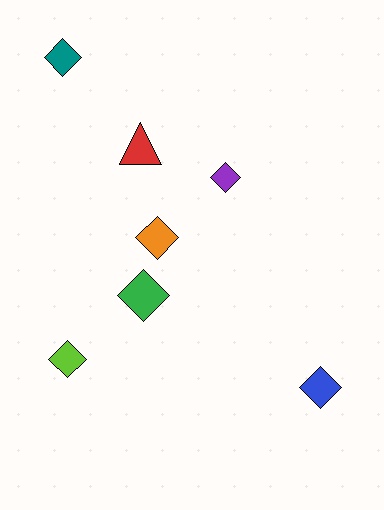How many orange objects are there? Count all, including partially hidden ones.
There is 1 orange object.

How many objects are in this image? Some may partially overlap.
There are 7 objects.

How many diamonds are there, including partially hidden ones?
There are 6 diamonds.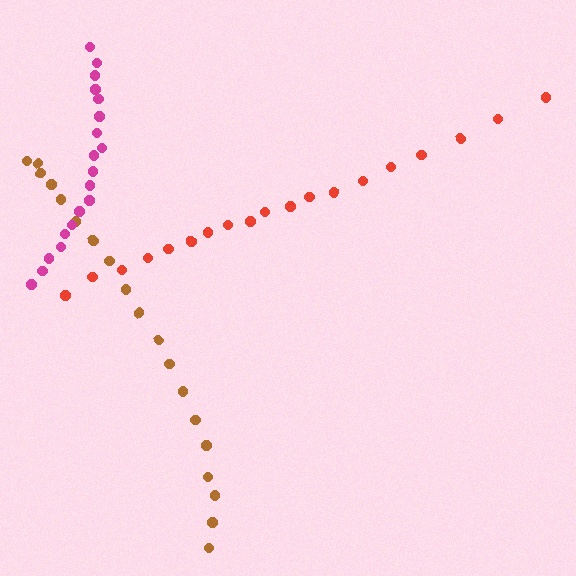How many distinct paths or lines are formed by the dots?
There are 3 distinct paths.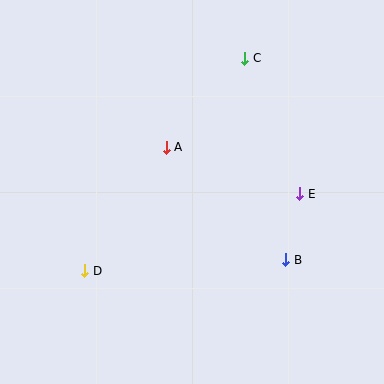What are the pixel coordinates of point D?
Point D is at (85, 271).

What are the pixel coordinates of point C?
Point C is at (245, 58).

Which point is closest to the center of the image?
Point A at (166, 147) is closest to the center.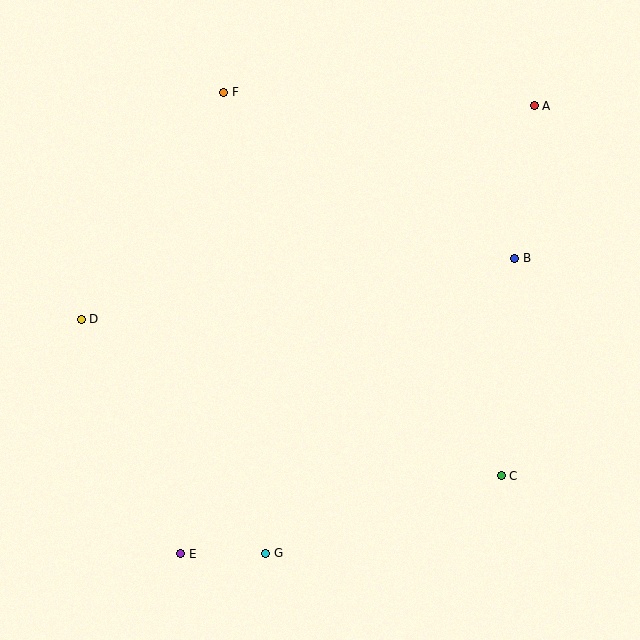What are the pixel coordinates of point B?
Point B is at (515, 258).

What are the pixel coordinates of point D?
Point D is at (81, 319).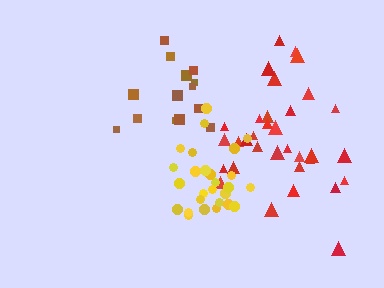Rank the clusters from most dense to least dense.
yellow, red, brown.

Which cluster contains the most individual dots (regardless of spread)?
Red (33).